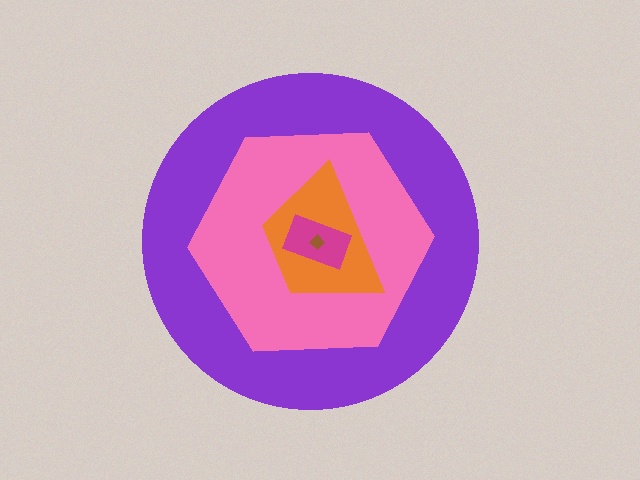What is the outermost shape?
The purple circle.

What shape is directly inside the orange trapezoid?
The magenta rectangle.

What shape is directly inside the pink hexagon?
The orange trapezoid.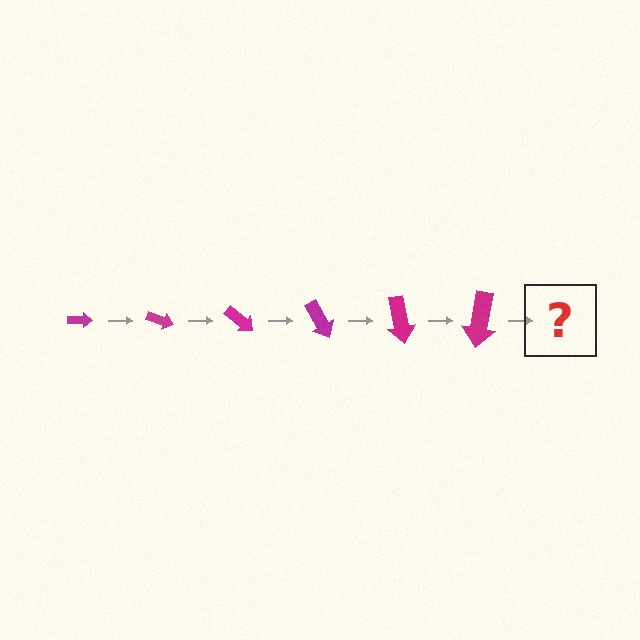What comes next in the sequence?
The next element should be an arrow, larger than the previous one and rotated 120 degrees from the start.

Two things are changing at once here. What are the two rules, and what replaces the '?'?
The two rules are that the arrow grows larger each step and it rotates 20 degrees each step. The '?' should be an arrow, larger than the previous one and rotated 120 degrees from the start.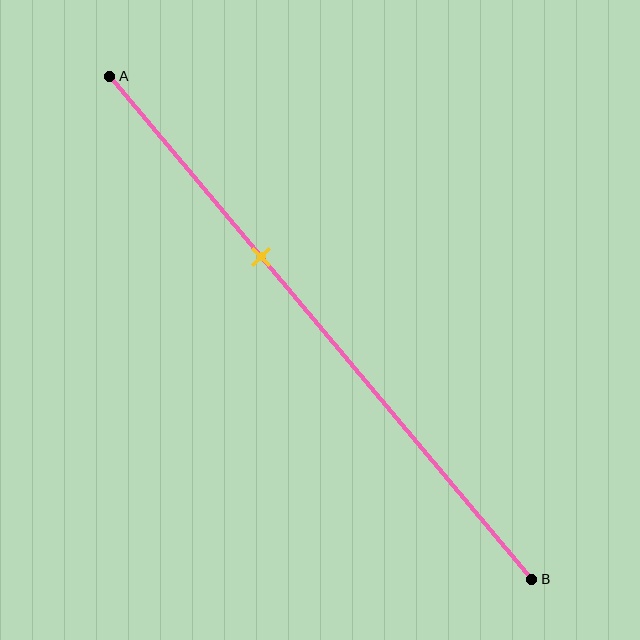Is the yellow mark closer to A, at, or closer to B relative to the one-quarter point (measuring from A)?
The yellow mark is closer to point B than the one-quarter point of segment AB.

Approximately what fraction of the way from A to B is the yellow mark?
The yellow mark is approximately 35% of the way from A to B.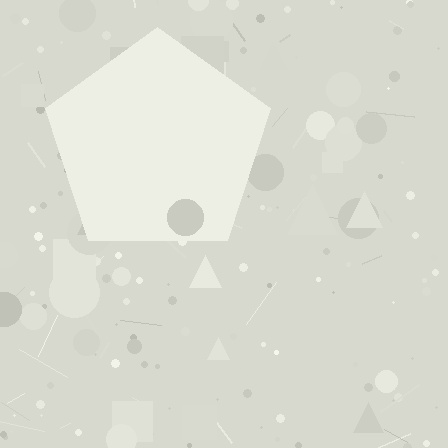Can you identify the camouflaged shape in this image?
The camouflaged shape is a pentagon.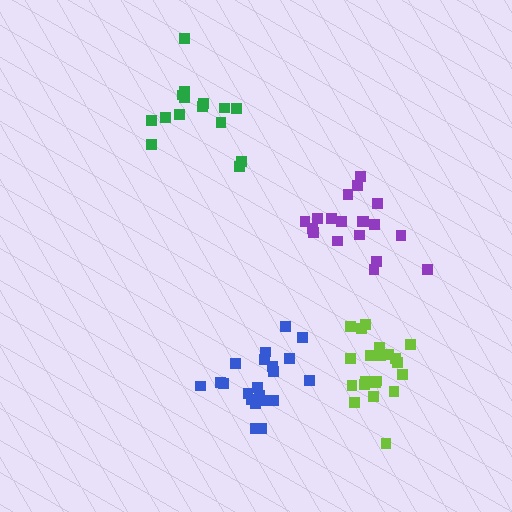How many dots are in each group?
Group 1: 15 dots, Group 2: 21 dots, Group 3: 21 dots, Group 4: 19 dots (76 total).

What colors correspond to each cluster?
The clusters are colored: green, lime, blue, purple.